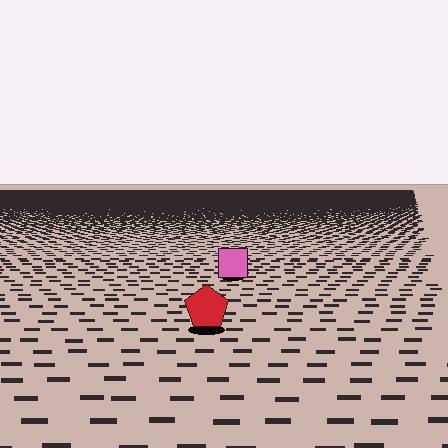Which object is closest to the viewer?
The red pentagon is closest. The texture marks near it are larger and more spread out.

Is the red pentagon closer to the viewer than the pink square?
Yes. The red pentagon is closer — you can tell from the texture gradient: the ground texture is coarser near it.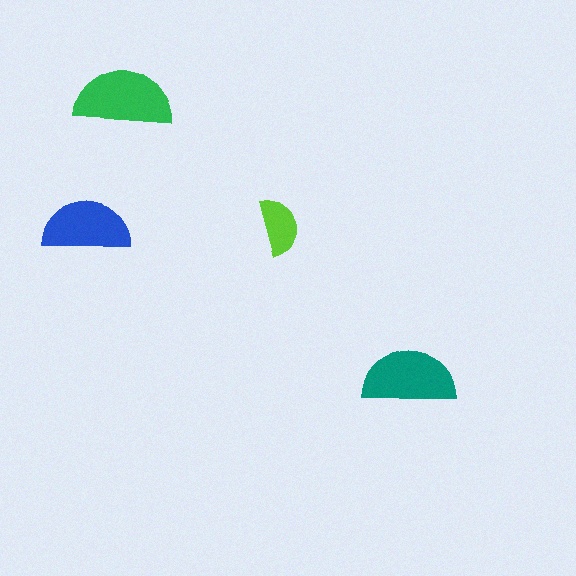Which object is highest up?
The green semicircle is topmost.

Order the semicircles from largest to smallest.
the green one, the teal one, the blue one, the lime one.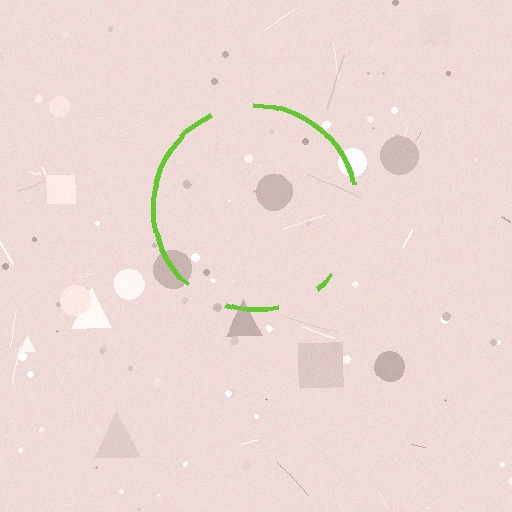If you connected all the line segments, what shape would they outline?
They would outline a circle.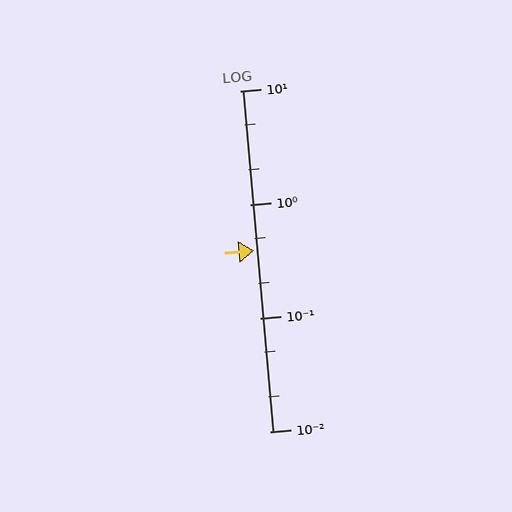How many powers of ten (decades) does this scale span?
The scale spans 3 decades, from 0.01 to 10.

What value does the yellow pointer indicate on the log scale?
The pointer indicates approximately 0.39.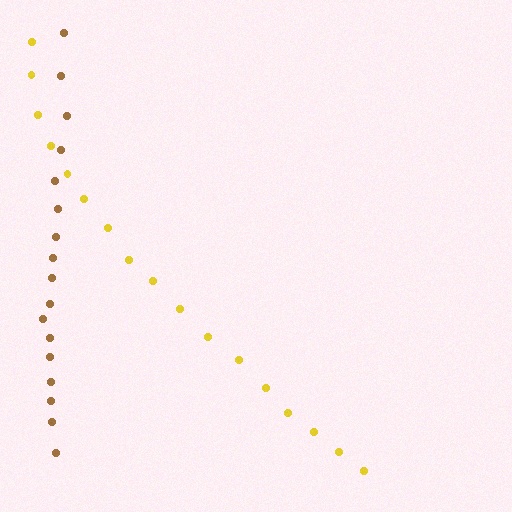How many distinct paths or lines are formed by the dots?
There are 2 distinct paths.